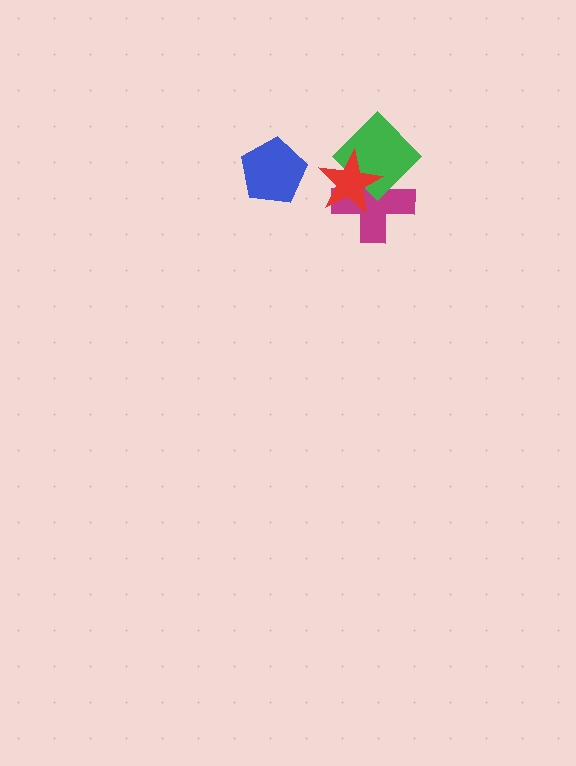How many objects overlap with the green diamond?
2 objects overlap with the green diamond.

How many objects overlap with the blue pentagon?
0 objects overlap with the blue pentagon.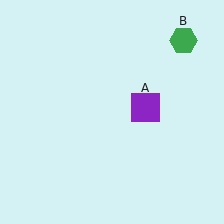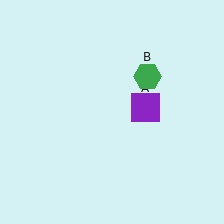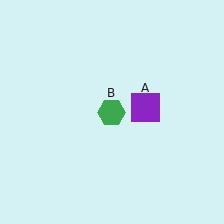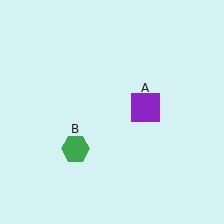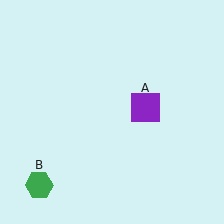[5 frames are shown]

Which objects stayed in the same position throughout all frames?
Purple square (object A) remained stationary.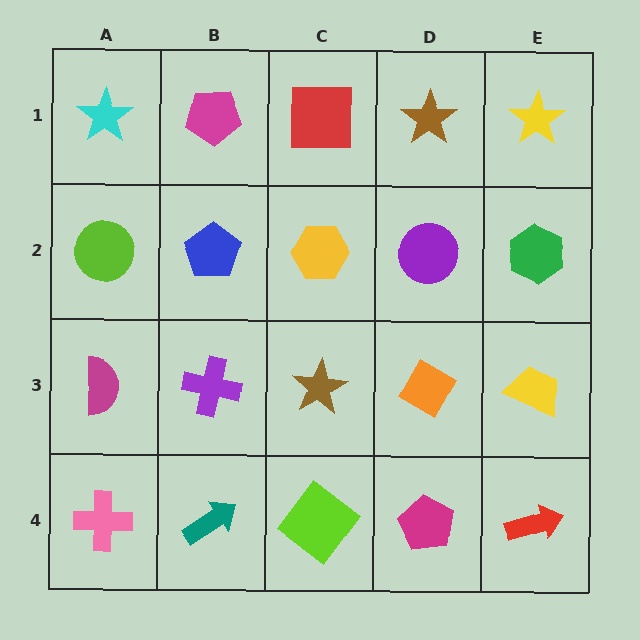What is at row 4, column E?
A red arrow.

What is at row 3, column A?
A magenta semicircle.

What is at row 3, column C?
A brown star.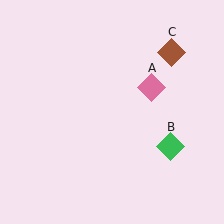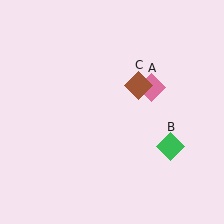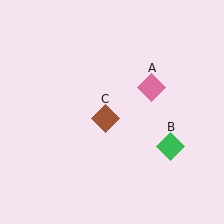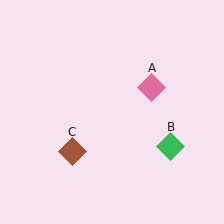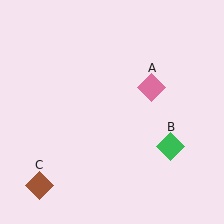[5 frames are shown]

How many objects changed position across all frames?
1 object changed position: brown diamond (object C).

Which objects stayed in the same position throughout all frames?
Pink diamond (object A) and green diamond (object B) remained stationary.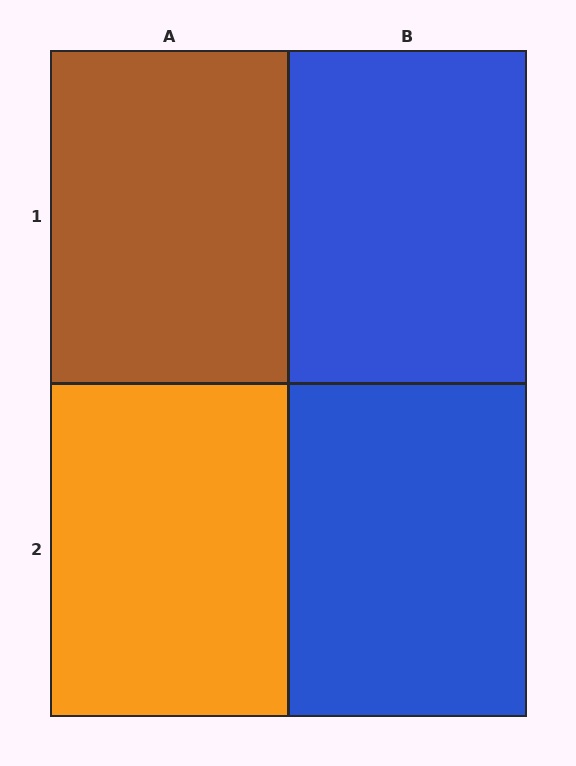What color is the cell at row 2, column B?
Blue.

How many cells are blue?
2 cells are blue.